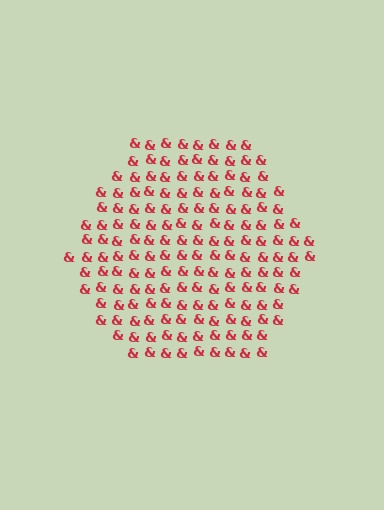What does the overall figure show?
The overall figure shows a hexagon.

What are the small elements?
The small elements are ampersands.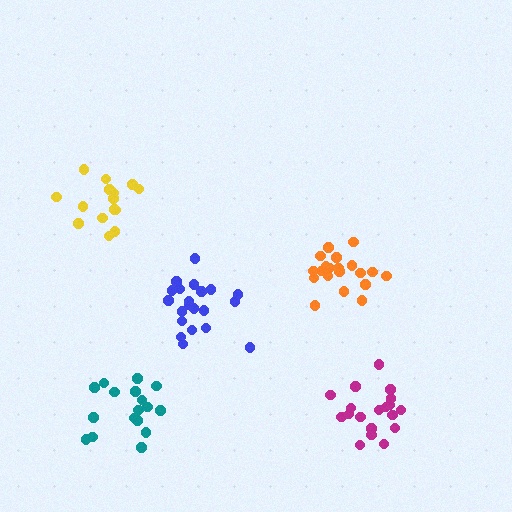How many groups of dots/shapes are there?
There are 5 groups.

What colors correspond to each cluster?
The clusters are colored: yellow, teal, blue, orange, magenta.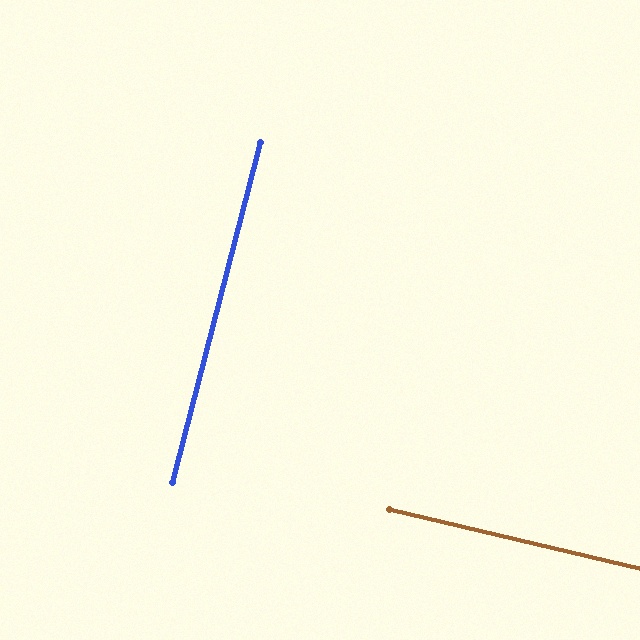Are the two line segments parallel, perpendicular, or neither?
Perpendicular — they meet at approximately 89°.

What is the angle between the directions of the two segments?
Approximately 89 degrees.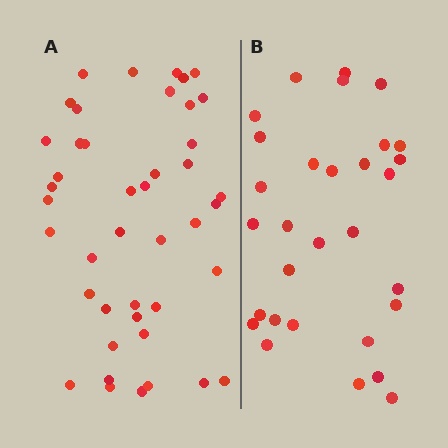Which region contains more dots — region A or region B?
Region A (the left region) has more dots.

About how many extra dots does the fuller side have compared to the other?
Region A has approximately 15 more dots than region B.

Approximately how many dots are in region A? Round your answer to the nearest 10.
About 40 dots. (The exact count is 43, which rounds to 40.)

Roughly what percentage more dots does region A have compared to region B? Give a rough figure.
About 45% more.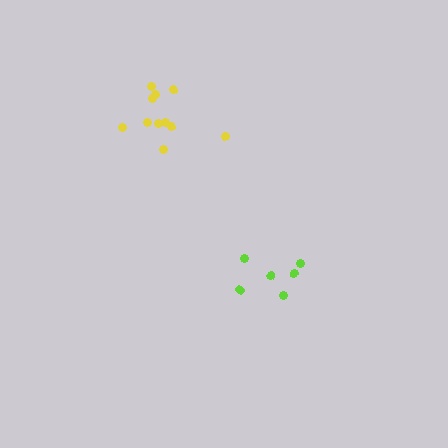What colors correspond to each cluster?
The clusters are colored: lime, yellow.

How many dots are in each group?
Group 1: 6 dots, Group 2: 11 dots (17 total).